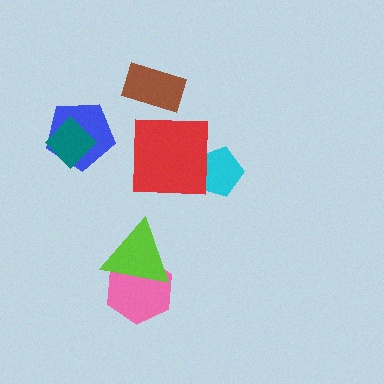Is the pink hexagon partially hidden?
Yes, it is partially covered by another shape.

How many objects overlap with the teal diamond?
1 object overlaps with the teal diamond.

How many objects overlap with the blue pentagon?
1 object overlaps with the blue pentagon.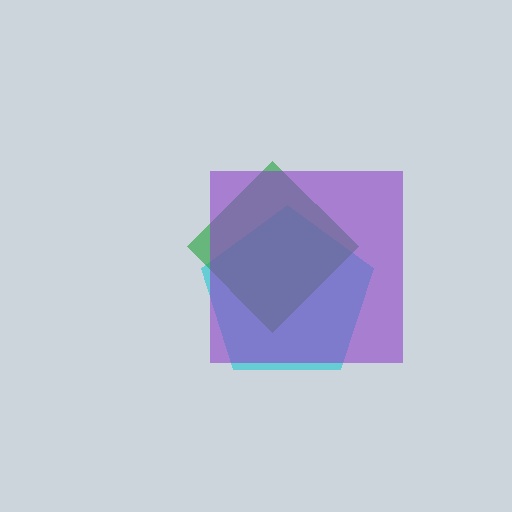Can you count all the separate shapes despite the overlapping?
Yes, there are 3 separate shapes.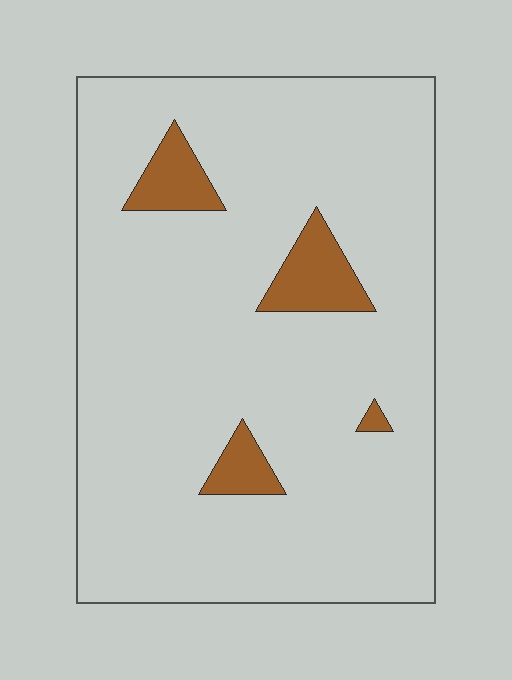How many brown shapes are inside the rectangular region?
4.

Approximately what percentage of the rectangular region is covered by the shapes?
Approximately 10%.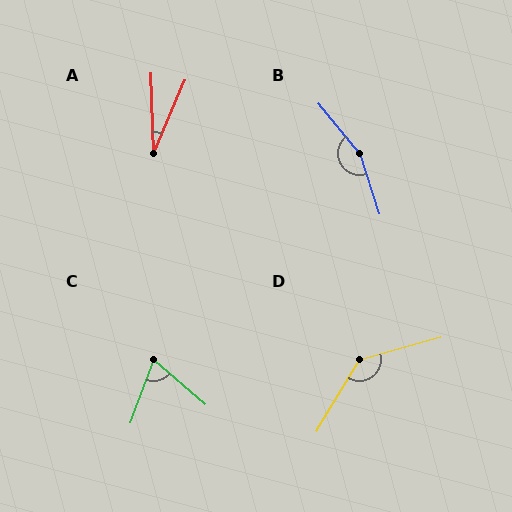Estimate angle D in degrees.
Approximately 137 degrees.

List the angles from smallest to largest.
A (25°), C (69°), D (137°), B (159°).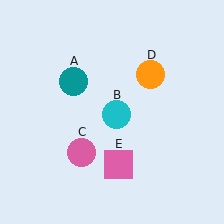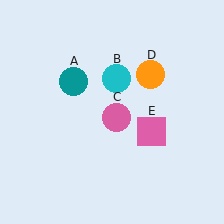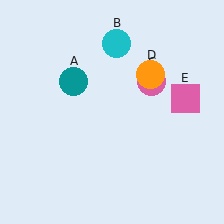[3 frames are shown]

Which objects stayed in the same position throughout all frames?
Teal circle (object A) and orange circle (object D) remained stationary.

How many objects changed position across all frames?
3 objects changed position: cyan circle (object B), pink circle (object C), pink square (object E).